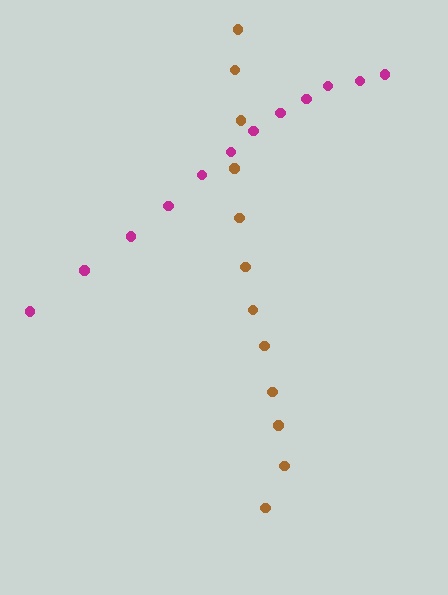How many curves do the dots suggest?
There are 2 distinct paths.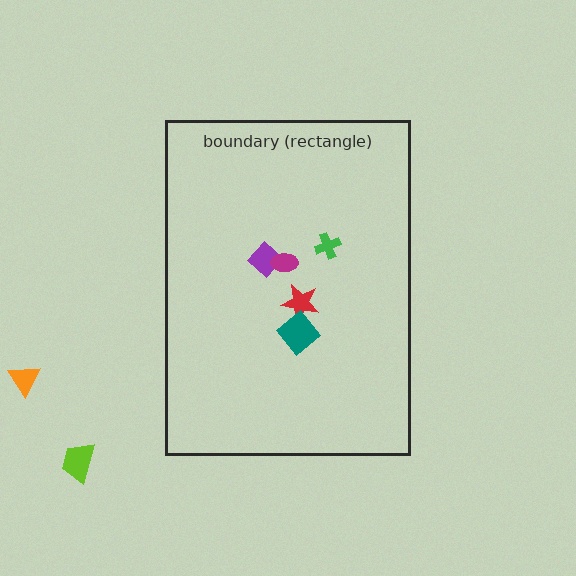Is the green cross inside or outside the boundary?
Inside.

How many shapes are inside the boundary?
5 inside, 2 outside.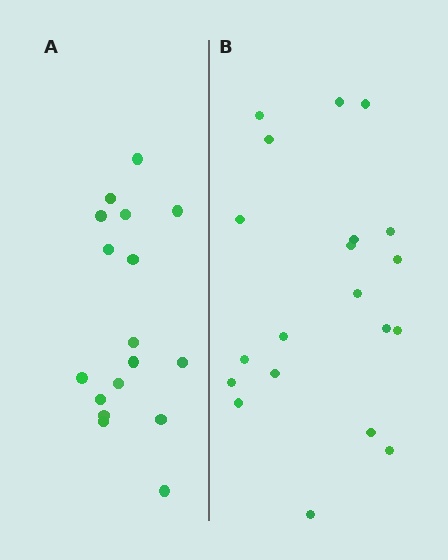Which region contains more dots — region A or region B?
Region B (the right region) has more dots.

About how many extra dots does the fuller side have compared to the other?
Region B has just a few more — roughly 2 or 3 more dots than region A.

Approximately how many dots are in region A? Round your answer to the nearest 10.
About 20 dots. (The exact count is 17, which rounds to 20.)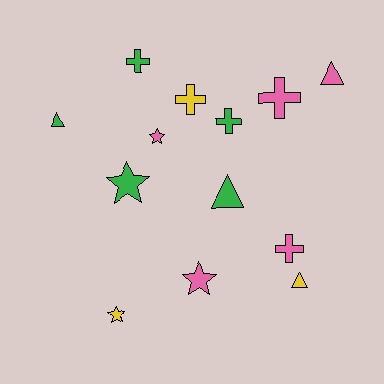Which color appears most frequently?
Green, with 5 objects.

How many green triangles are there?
There are 2 green triangles.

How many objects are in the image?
There are 13 objects.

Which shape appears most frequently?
Cross, with 5 objects.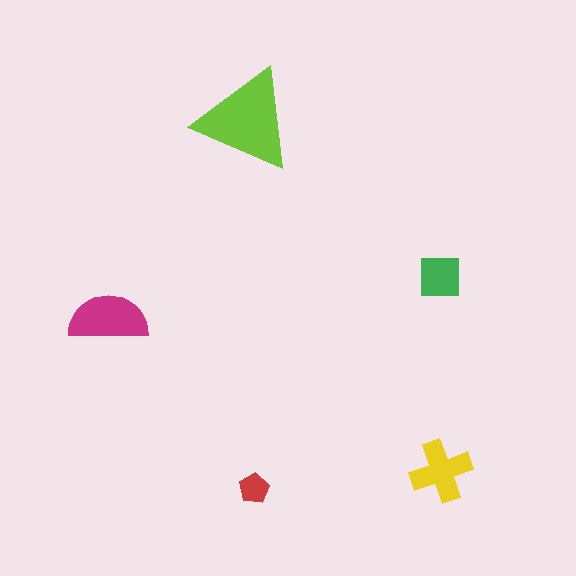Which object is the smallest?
The red pentagon.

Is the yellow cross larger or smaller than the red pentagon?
Larger.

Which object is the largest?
The lime triangle.